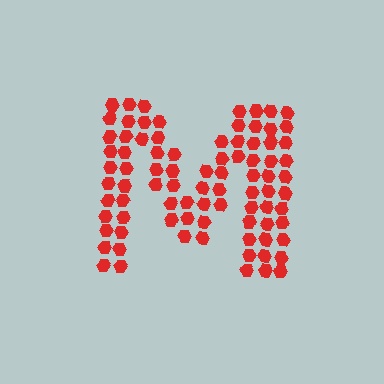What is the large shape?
The large shape is the letter M.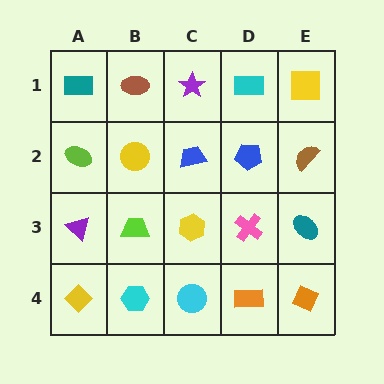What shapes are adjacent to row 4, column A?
A purple triangle (row 3, column A), a cyan hexagon (row 4, column B).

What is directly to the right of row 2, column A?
A yellow circle.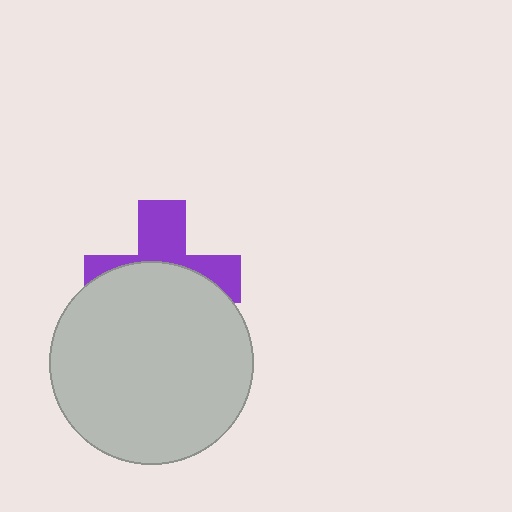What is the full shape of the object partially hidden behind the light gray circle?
The partially hidden object is a purple cross.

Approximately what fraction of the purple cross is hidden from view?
Roughly 58% of the purple cross is hidden behind the light gray circle.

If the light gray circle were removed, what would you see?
You would see the complete purple cross.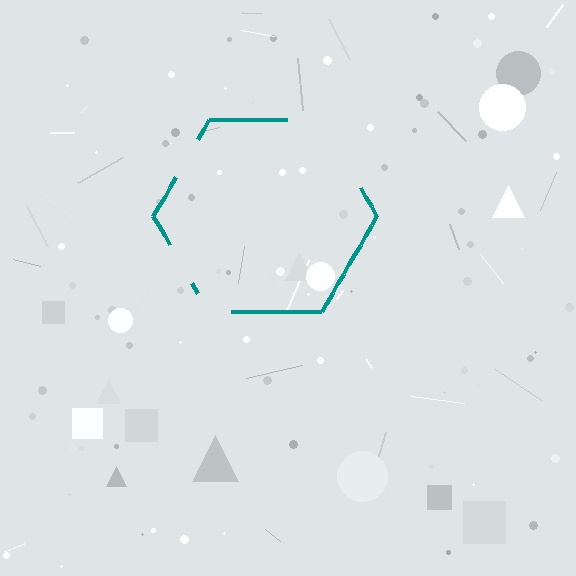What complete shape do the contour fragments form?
The contour fragments form a hexagon.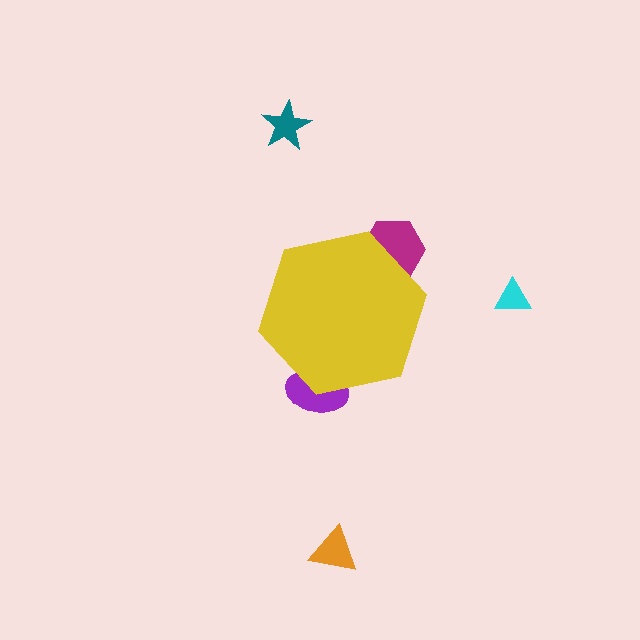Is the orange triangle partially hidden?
No, the orange triangle is fully visible.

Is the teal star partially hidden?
No, the teal star is fully visible.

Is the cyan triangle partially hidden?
No, the cyan triangle is fully visible.